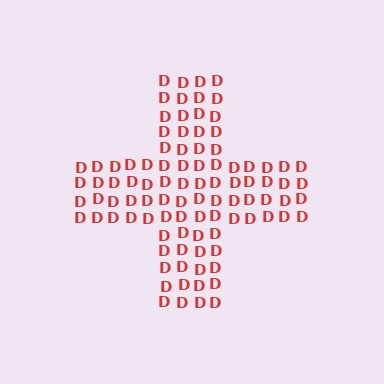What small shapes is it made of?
It is made of small letter D's.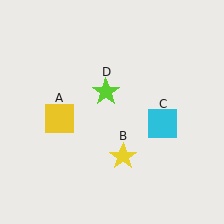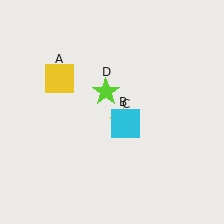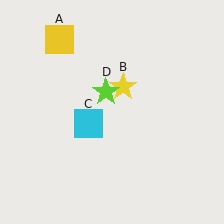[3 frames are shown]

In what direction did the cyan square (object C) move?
The cyan square (object C) moved left.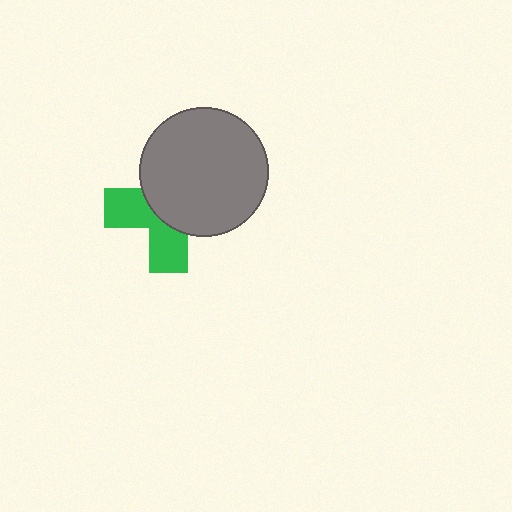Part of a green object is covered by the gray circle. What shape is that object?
It is a cross.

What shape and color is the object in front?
The object in front is a gray circle.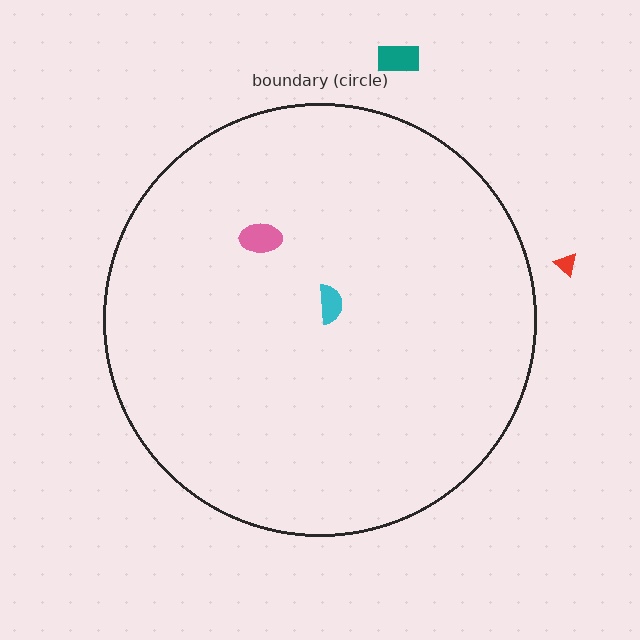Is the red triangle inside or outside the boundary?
Outside.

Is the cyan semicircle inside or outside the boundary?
Inside.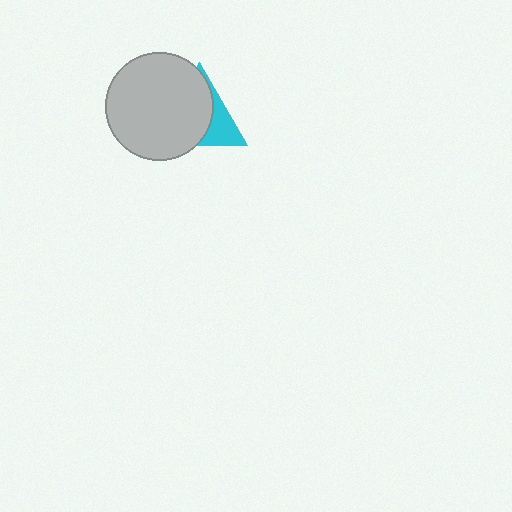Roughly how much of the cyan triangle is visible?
A small part of it is visible (roughly 32%).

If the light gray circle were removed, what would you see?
You would see the complete cyan triangle.